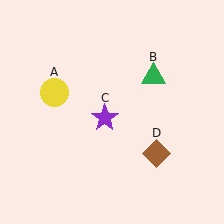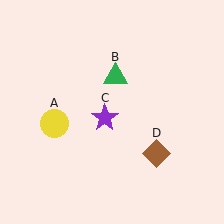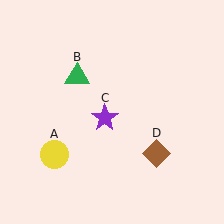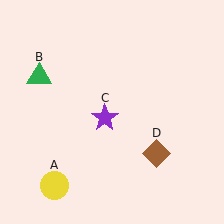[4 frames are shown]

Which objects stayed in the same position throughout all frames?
Purple star (object C) and brown diamond (object D) remained stationary.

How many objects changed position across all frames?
2 objects changed position: yellow circle (object A), green triangle (object B).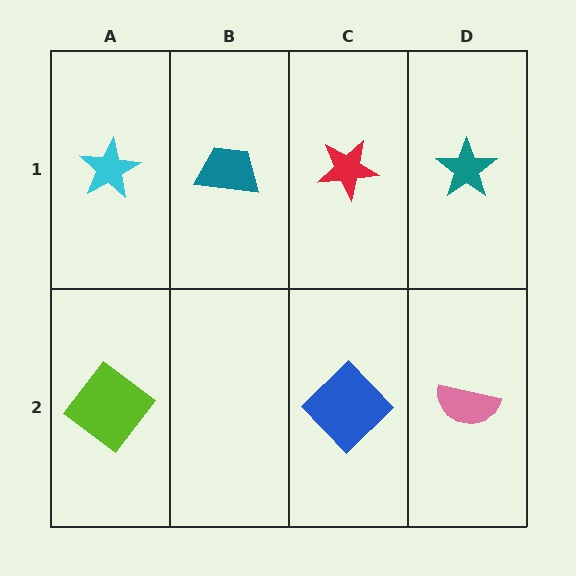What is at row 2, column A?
A lime diamond.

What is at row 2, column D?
A pink semicircle.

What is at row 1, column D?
A teal star.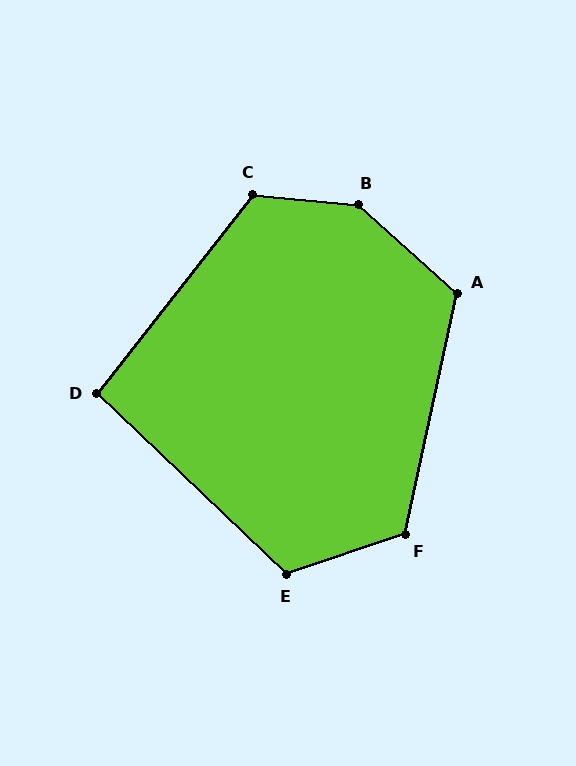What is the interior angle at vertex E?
Approximately 118 degrees (obtuse).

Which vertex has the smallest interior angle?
D, at approximately 96 degrees.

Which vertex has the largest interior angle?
B, at approximately 144 degrees.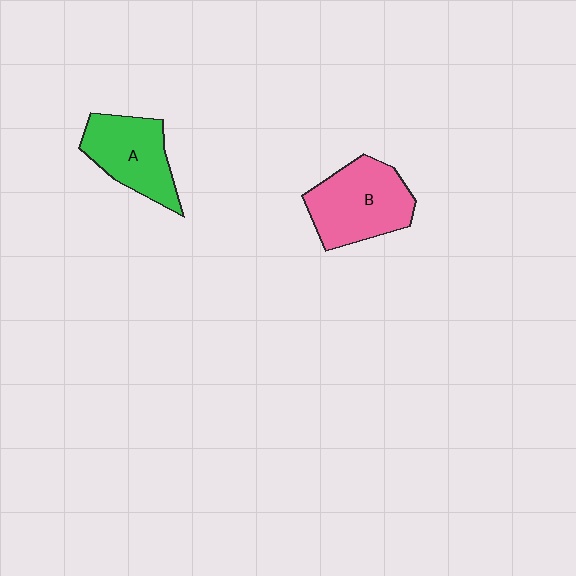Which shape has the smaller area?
Shape A (green).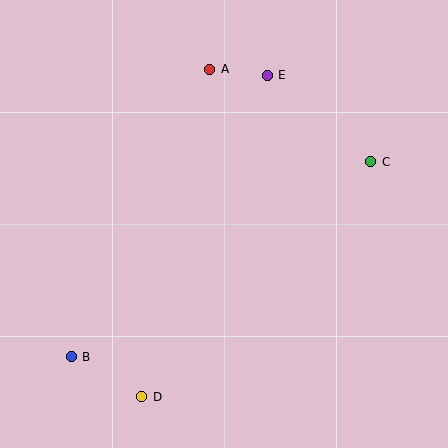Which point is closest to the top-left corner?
Point A is closest to the top-left corner.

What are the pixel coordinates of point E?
Point E is at (267, 75).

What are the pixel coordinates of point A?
Point A is at (209, 69).